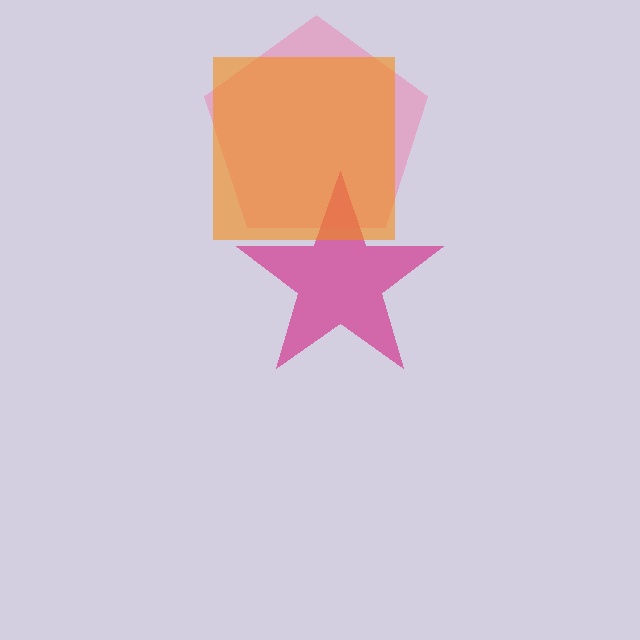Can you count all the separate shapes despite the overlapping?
Yes, there are 3 separate shapes.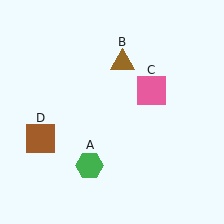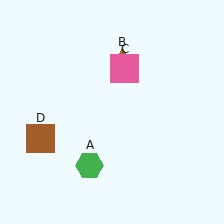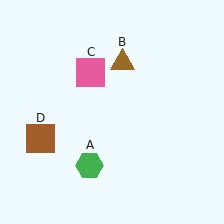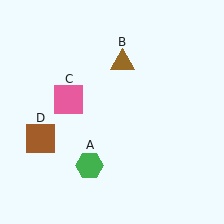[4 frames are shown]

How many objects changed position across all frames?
1 object changed position: pink square (object C).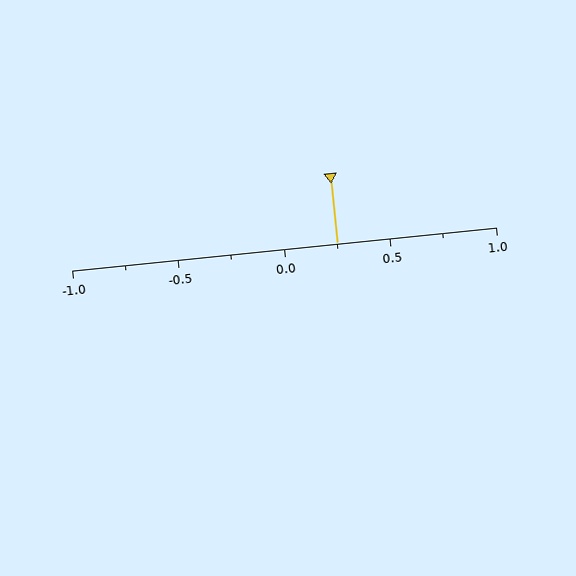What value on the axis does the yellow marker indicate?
The marker indicates approximately 0.25.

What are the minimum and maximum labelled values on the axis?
The axis runs from -1.0 to 1.0.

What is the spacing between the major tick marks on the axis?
The major ticks are spaced 0.5 apart.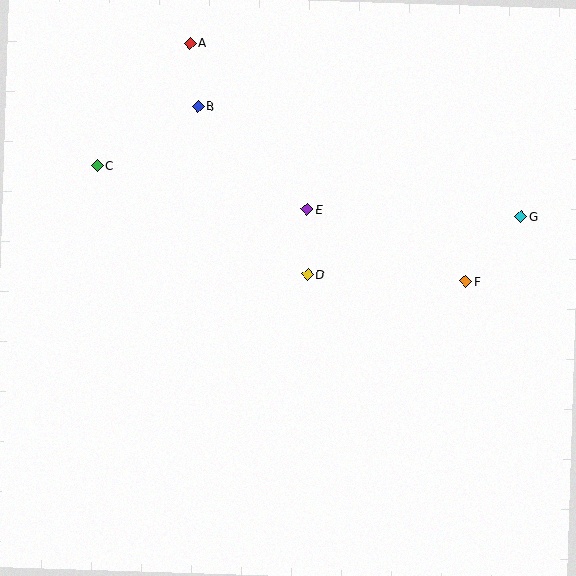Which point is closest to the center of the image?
Point D at (307, 274) is closest to the center.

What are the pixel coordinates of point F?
Point F is at (466, 282).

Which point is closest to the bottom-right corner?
Point F is closest to the bottom-right corner.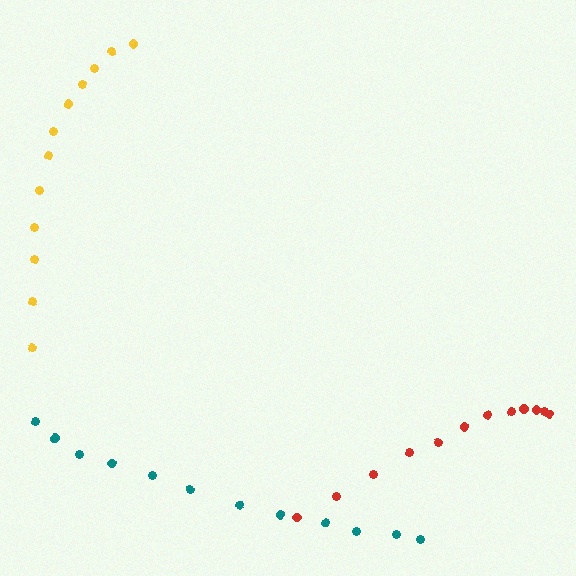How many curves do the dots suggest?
There are 3 distinct paths.